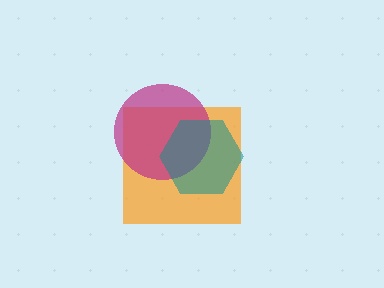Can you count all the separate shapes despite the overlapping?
Yes, there are 3 separate shapes.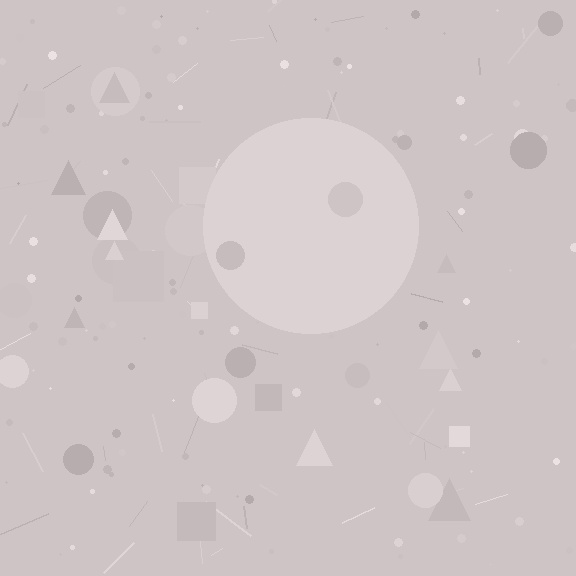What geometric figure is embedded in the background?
A circle is embedded in the background.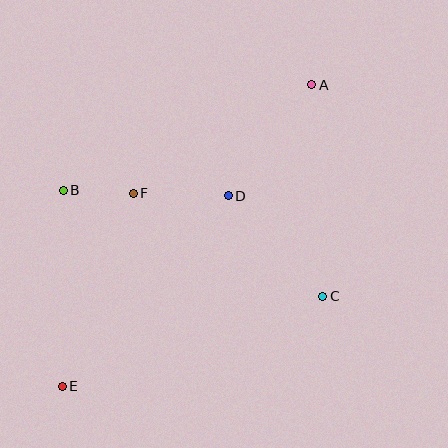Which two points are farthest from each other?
Points A and E are farthest from each other.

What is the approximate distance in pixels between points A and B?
The distance between A and B is approximately 270 pixels.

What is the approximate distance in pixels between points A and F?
The distance between A and F is approximately 209 pixels.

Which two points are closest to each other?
Points B and F are closest to each other.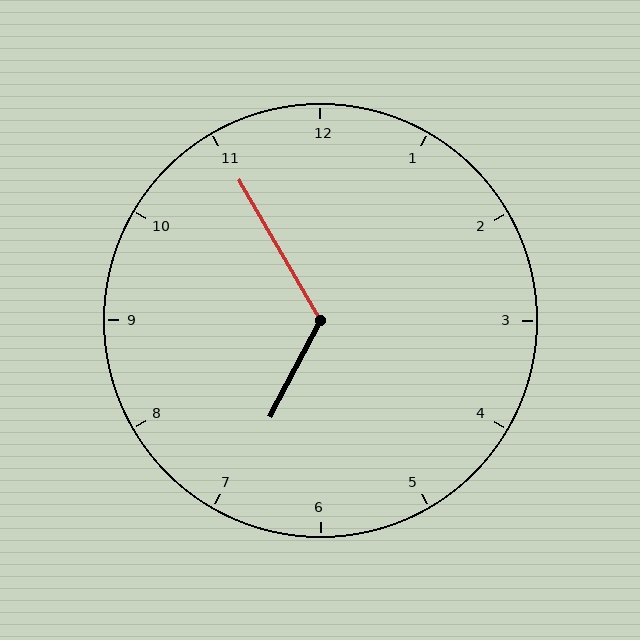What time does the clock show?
6:55.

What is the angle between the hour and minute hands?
Approximately 122 degrees.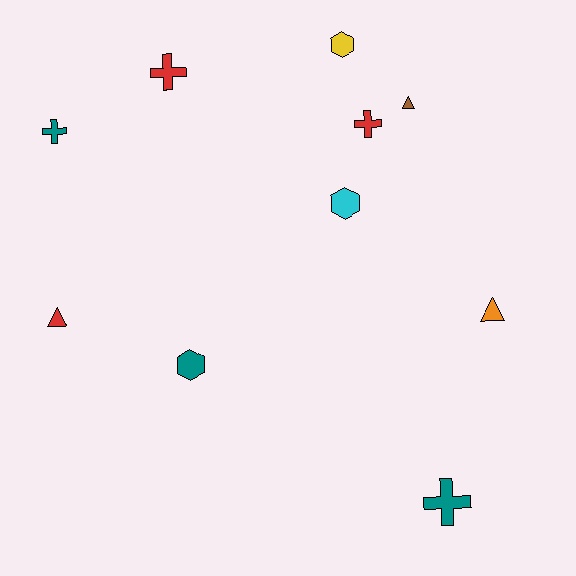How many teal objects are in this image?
There are 3 teal objects.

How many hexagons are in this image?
There are 3 hexagons.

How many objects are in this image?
There are 10 objects.